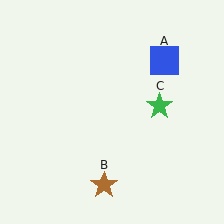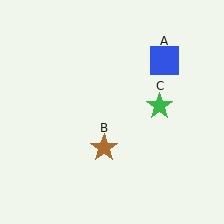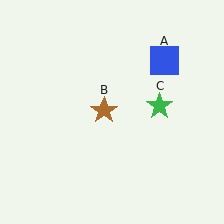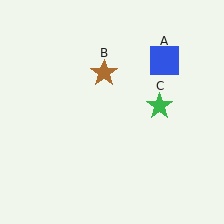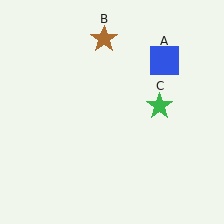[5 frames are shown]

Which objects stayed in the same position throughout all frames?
Blue square (object A) and green star (object C) remained stationary.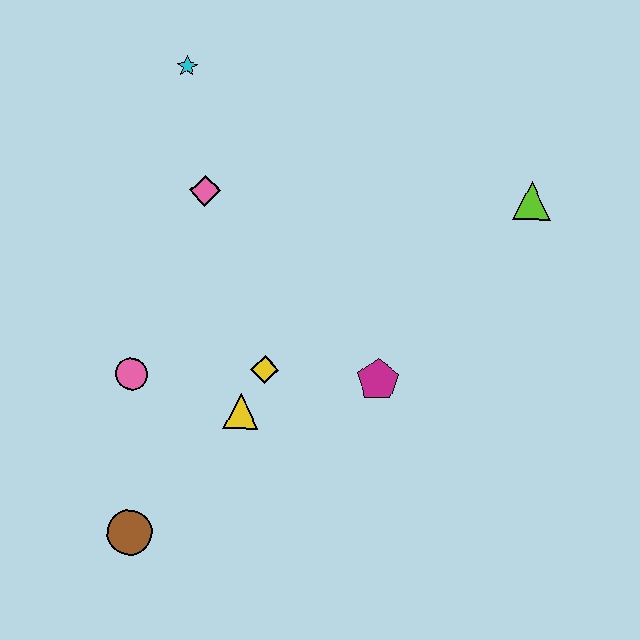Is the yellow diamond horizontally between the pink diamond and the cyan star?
No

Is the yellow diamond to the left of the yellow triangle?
No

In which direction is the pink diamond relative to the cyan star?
The pink diamond is below the cyan star.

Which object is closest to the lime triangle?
The magenta pentagon is closest to the lime triangle.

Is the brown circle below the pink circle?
Yes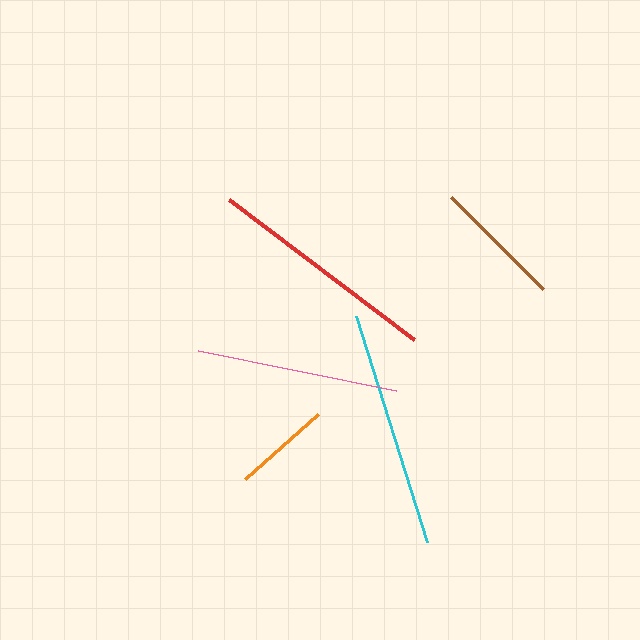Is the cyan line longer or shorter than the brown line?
The cyan line is longer than the brown line.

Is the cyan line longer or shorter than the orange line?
The cyan line is longer than the orange line.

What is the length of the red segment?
The red segment is approximately 232 pixels long.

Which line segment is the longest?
The cyan line is the longest at approximately 236 pixels.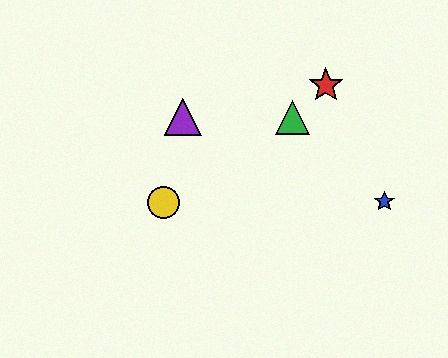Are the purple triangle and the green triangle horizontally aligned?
Yes, both are at y≈117.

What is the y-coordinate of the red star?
The red star is at y≈85.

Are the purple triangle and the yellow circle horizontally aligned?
No, the purple triangle is at y≈117 and the yellow circle is at y≈203.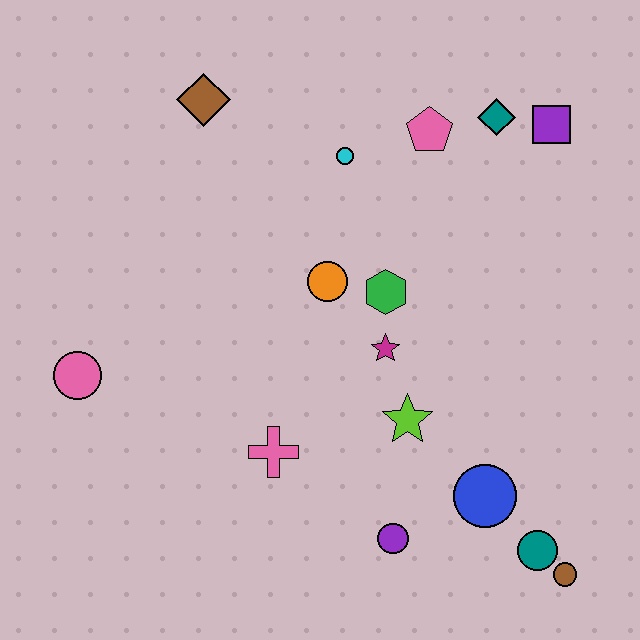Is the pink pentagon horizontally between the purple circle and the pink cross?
No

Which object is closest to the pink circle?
The pink cross is closest to the pink circle.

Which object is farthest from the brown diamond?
The brown circle is farthest from the brown diamond.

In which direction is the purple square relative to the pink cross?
The purple square is above the pink cross.